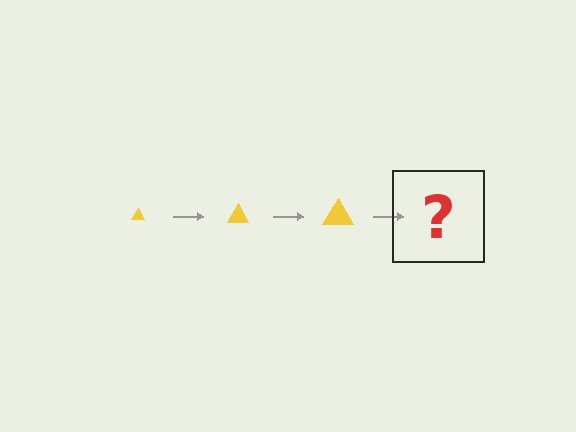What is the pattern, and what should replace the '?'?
The pattern is that the triangle gets progressively larger each step. The '?' should be a yellow triangle, larger than the previous one.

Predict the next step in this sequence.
The next step is a yellow triangle, larger than the previous one.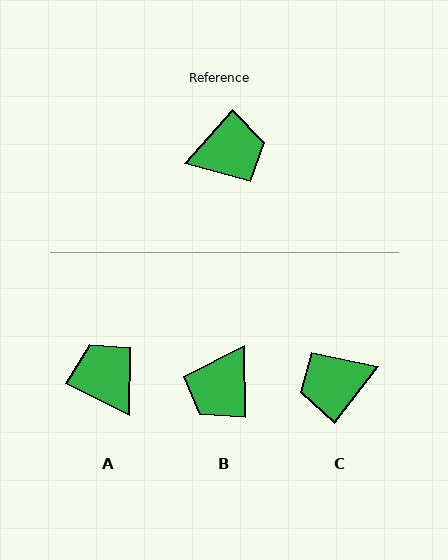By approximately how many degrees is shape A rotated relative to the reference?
Approximately 105 degrees counter-clockwise.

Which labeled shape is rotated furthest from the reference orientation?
C, about 176 degrees away.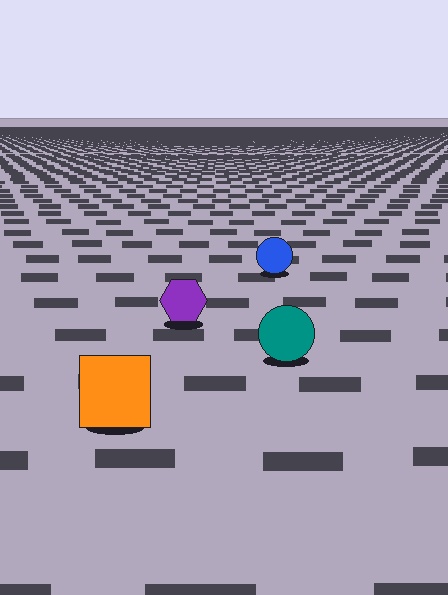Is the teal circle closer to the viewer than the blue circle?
Yes. The teal circle is closer — you can tell from the texture gradient: the ground texture is coarser near it.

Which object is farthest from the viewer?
The blue circle is farthest from the viewer. It appears smaller and the ground texture around it is denser.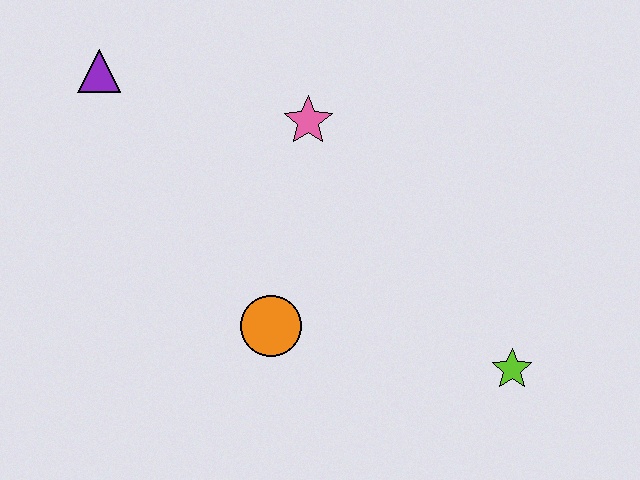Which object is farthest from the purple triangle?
The lime star is farthest from the purple triangle.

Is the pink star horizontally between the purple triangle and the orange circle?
No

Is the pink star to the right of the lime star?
No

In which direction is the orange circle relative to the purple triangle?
The orange circle is below the purple triangle.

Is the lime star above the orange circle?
No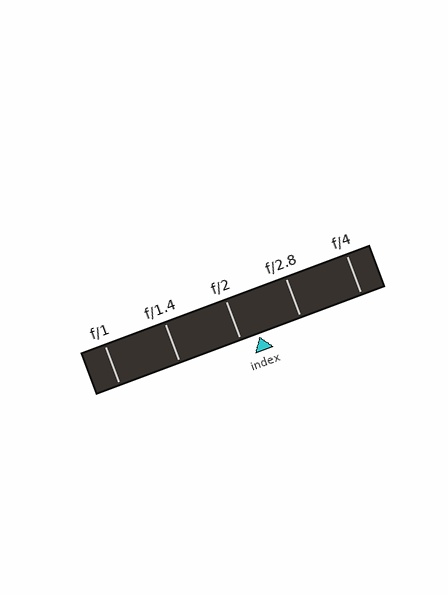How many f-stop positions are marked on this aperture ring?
There are 5 f-stop positions marked.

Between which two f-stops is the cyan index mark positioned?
The index mark is between f/2 and f/2.8.